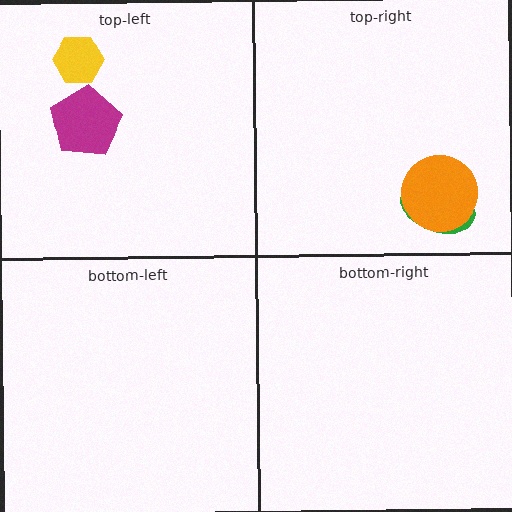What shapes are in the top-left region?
The magenta pentagon, the yellow hexagon.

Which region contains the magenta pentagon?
The top-left region.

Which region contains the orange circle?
The top-right region.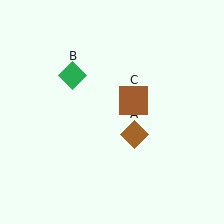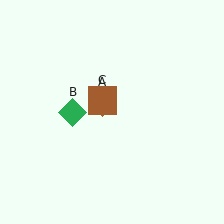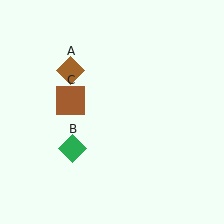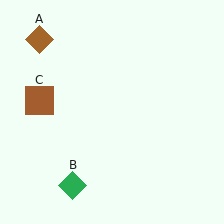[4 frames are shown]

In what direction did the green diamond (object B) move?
The green diamond (object B) moved down.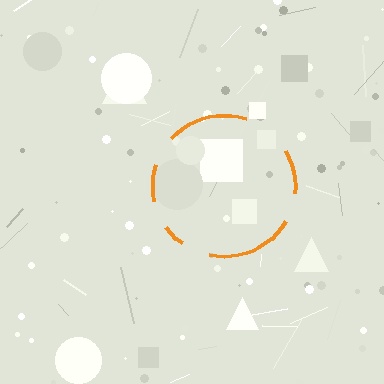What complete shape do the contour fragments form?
The contour fragments form a circle.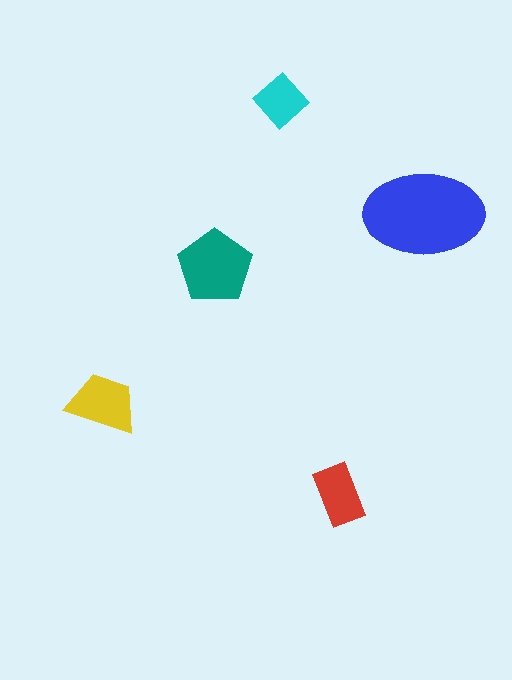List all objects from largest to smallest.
The blue ellipse, the teal pentagon, the yellow trapezoid, the red rectangle, the cyan diamond.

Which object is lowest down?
The red rectangle is bottommost.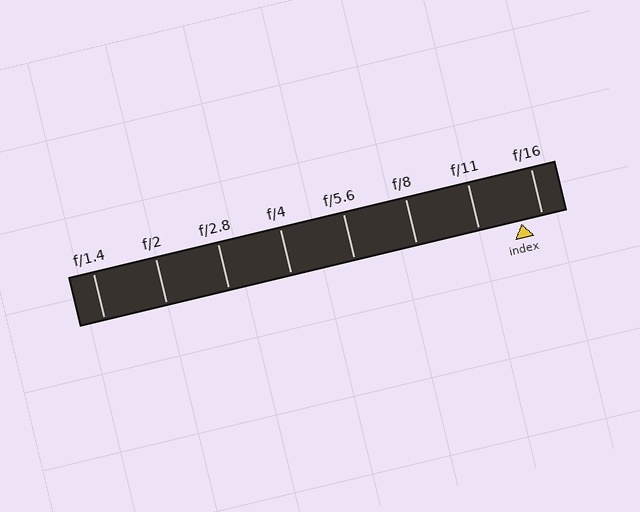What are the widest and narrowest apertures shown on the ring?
The widest aperture shown is f/1.4 and the narrowest is f/16.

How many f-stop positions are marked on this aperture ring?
There are 8 f-stop positions marked.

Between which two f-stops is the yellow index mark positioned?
The index mark is between f/11 and f/16.